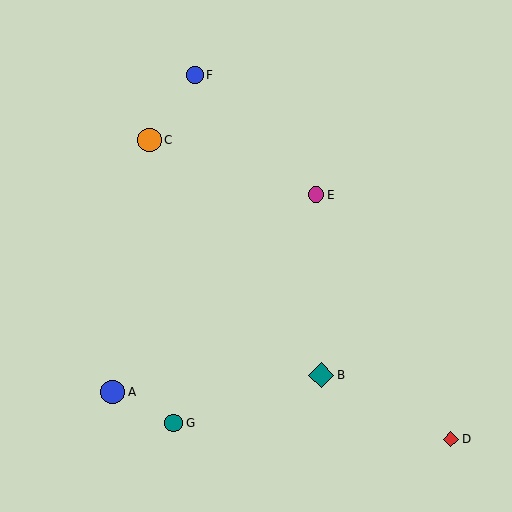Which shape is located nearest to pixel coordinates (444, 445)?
The red diamond (labeled D) at (451, 439) is nearest to that location.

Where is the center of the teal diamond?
The center of the teal diamond is at (321, 375).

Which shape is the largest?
The teal diamond (labeled B) is the largest.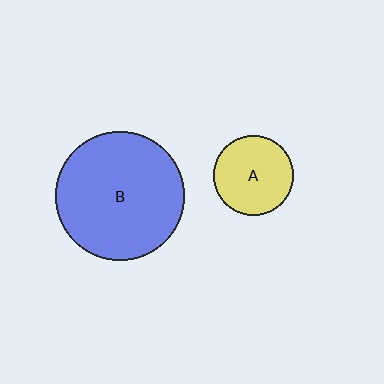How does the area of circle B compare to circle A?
Approximately 2.6 times.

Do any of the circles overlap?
No, none of the circles overlap.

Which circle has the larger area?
Circle B (blue).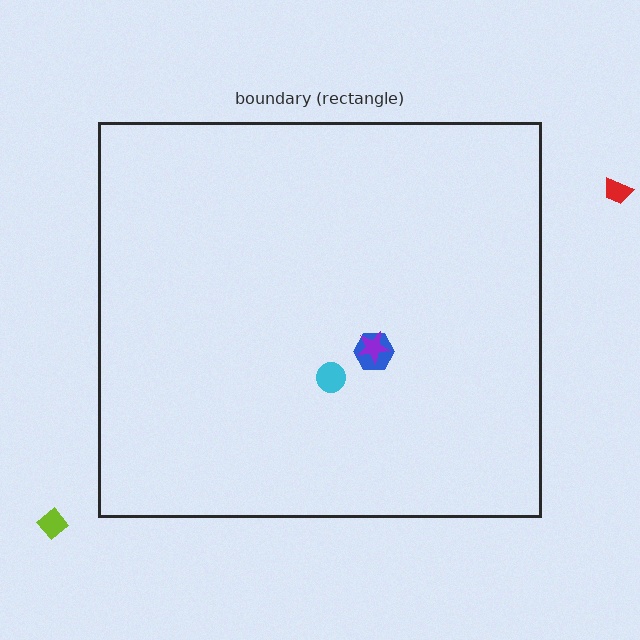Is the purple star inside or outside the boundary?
Inside.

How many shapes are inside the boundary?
3 inside, 2 outside.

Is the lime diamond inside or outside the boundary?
Outside.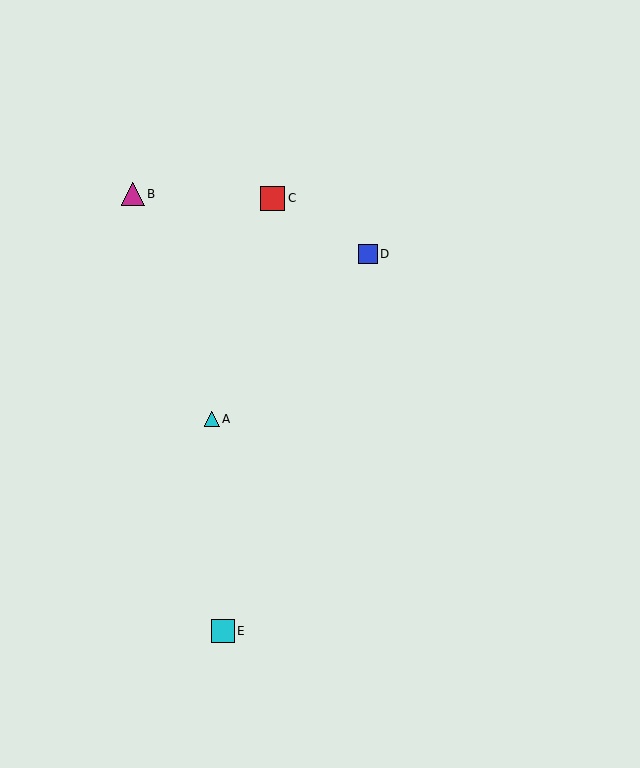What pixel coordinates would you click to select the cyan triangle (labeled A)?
Click at (212, 419) to select the cyan triangle A.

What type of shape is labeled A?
Shape A is a cyan triangle.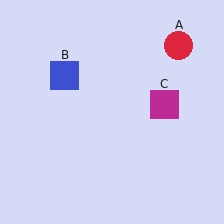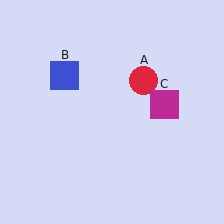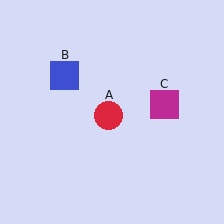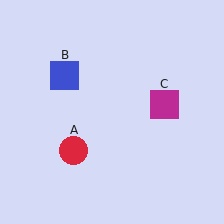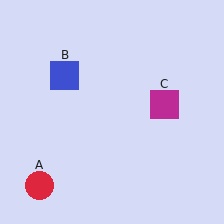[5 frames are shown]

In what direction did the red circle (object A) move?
The red circle (object A) moved down and to the left.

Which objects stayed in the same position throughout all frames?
Blue square (object B) and magenta square (object C) remained stationary.